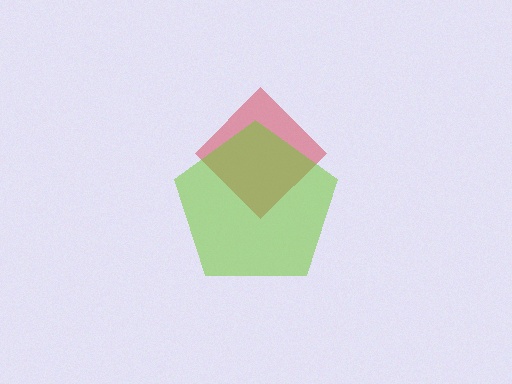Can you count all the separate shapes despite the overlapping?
Yes, there are 2 separate shapes.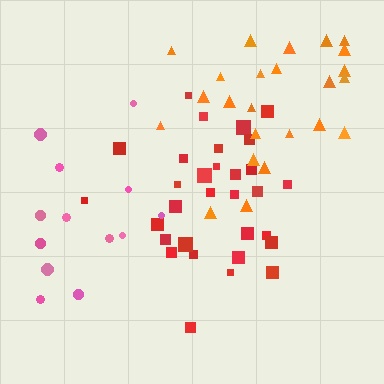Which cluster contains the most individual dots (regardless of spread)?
Red (32).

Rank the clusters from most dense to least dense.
red, orange, pink.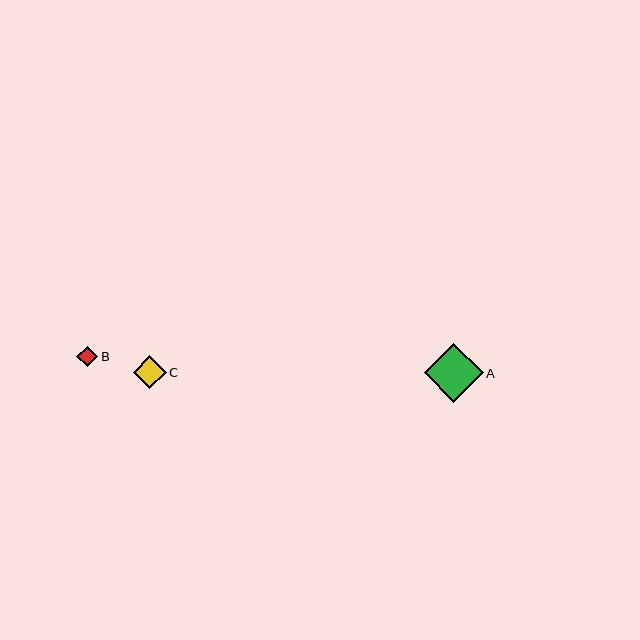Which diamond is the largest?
Diamond A is the largest with a size of approximately 59 pixels.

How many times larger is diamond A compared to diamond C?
Diamond A is approximately 1.8 times the size of diamond C.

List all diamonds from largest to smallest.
From largest to smallest: A, C, B.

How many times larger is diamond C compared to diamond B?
Diamond C is approximately 1.6 times the size of diamond B.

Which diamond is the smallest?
Diamond B is the smallest with a size of approximately 21 pixels.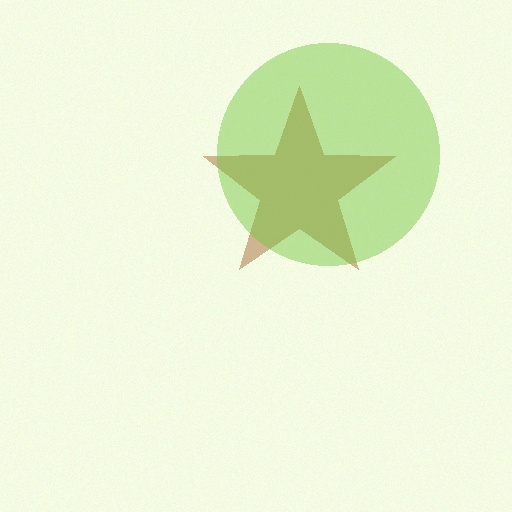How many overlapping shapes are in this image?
There are 2 overlapping shapes in the image.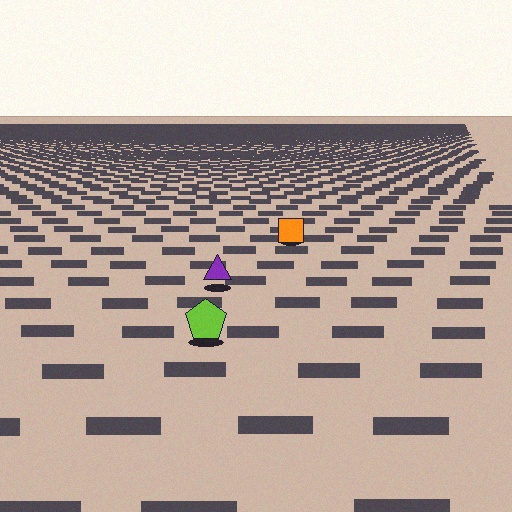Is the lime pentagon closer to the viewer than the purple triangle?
Yes. The lime pentagon is closer — you can tell from the texture gradient: the ground texture is coarser near it.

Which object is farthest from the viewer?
The orange square is farthest from the viewer. It appears smaller and the ground texture around it is denser.